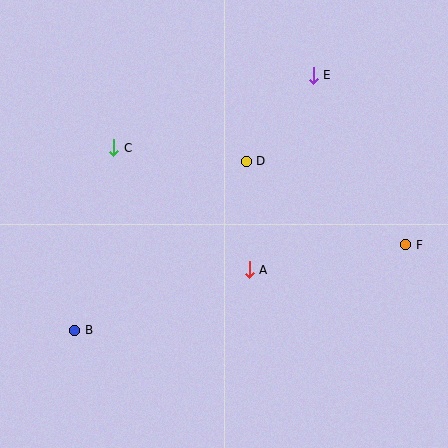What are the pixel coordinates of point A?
Point A is at (249, 270).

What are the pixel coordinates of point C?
Point C is at (114, 148).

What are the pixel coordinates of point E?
Point E is at (313, 75).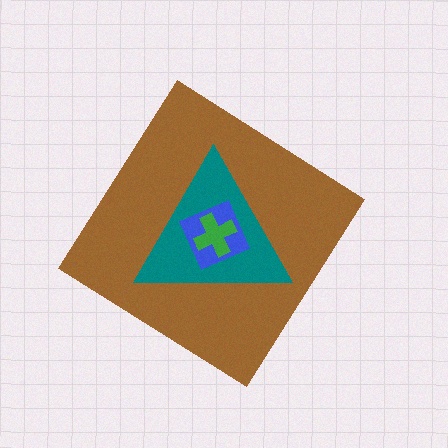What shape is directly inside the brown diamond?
The teal triangle.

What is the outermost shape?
The brown diamond.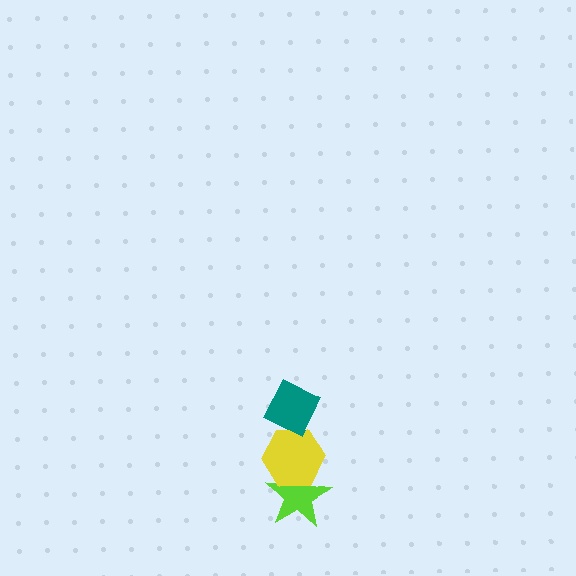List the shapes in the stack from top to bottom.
From top to bottom: the teal diamond, the yellow hexagon, the lime star.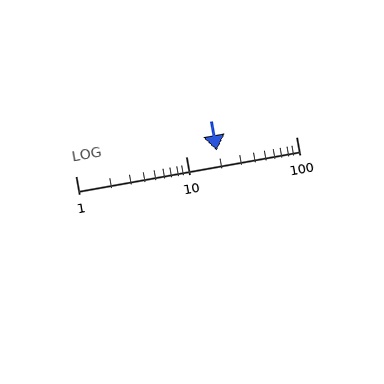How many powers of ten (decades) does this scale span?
The scale spans 2 decades, from 1 to 100.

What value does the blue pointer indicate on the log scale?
The pointer indicates approximately 19.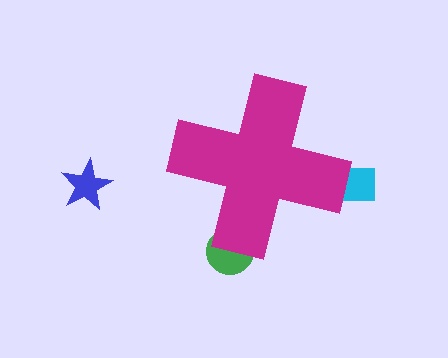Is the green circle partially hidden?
Yes, the green circle is partially hidden behind the magenta cross.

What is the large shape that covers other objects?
A magenta cross.